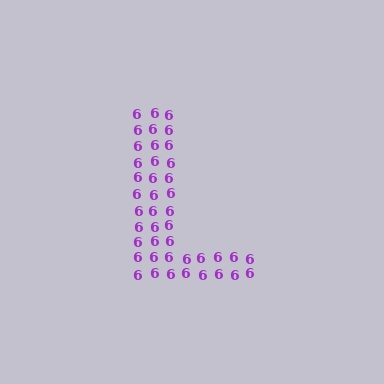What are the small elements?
The small elements are digit 6's.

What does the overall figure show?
The overall figure shows the letter L.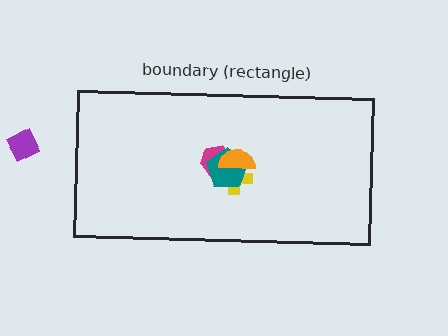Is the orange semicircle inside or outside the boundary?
Inside.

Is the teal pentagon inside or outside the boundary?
Inside.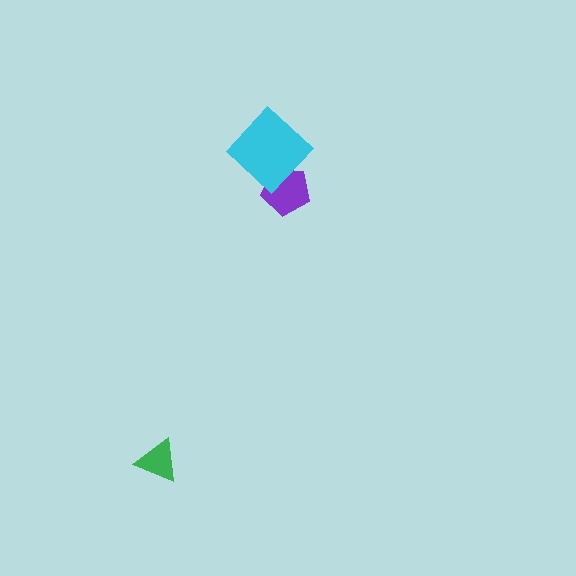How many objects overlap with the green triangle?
0 objects overlap with the green triangle.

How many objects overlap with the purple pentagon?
1 object overlaps with the purple pentagon.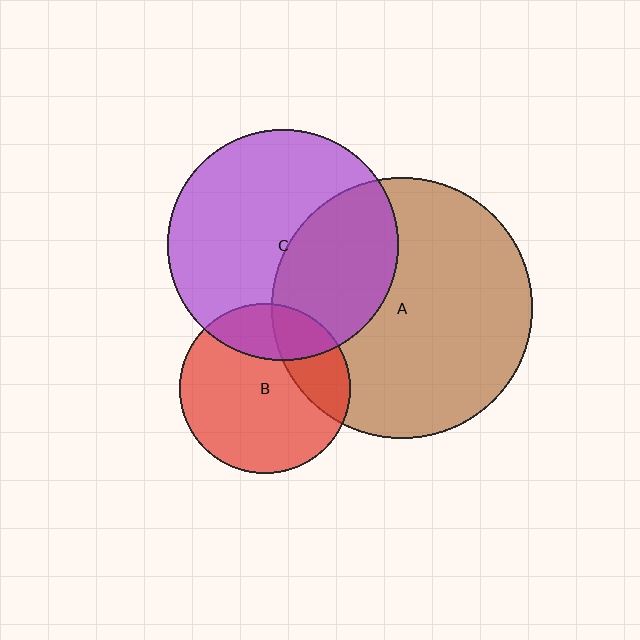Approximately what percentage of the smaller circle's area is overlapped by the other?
Approximately 25%.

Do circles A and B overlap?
Yes.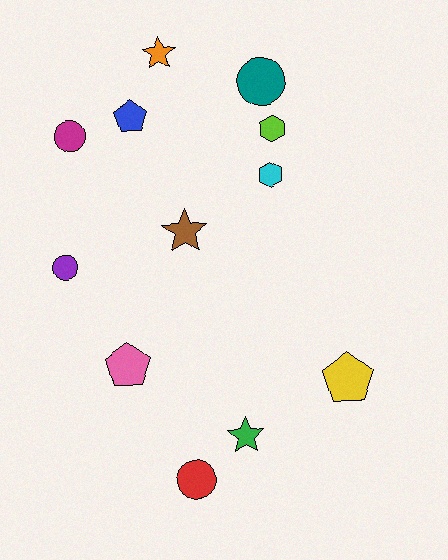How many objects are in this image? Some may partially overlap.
There are 12 objects.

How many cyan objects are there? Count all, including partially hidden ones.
There is 1 cyan object.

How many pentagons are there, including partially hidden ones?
There are 3 pentagons.